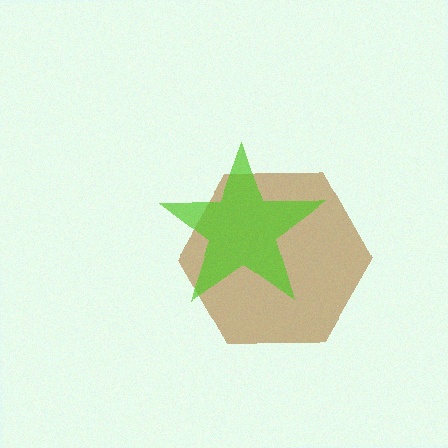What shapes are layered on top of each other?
The layered shapes are: a brown hexagon, a lime star.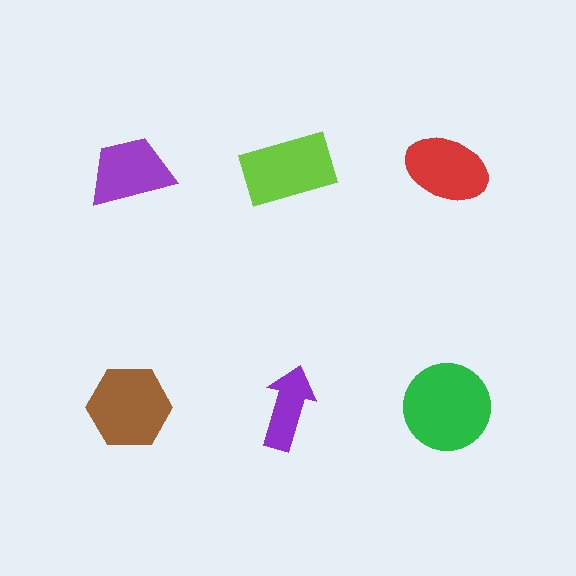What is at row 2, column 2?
A purple arrow.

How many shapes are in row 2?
3 shapes.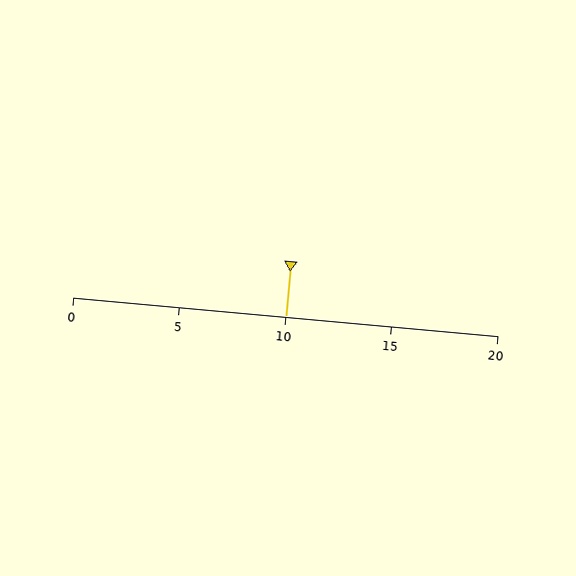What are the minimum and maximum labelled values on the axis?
The axis runs from 0 to 20.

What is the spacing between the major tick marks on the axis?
The major ticks are spaced 5 apart.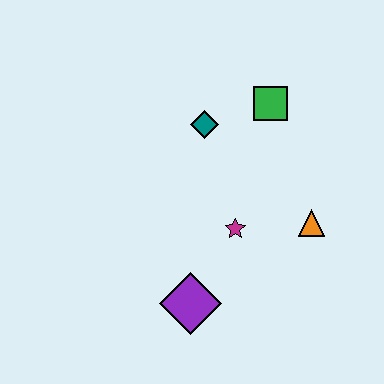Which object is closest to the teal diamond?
The green square is closest to the teal diamond.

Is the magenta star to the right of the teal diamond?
Yes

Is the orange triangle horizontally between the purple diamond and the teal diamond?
No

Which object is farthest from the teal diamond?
The purple diamond is farthest from the teal diamond.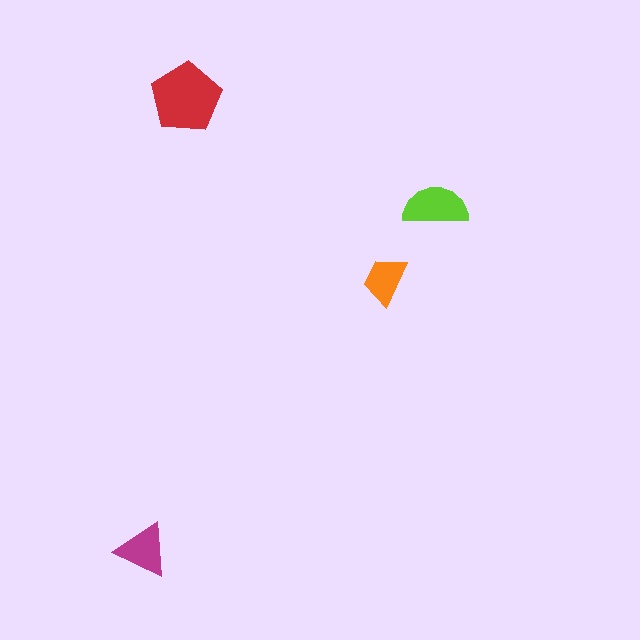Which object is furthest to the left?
The magenta triangle is leftmost.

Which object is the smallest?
The orange trapezoid.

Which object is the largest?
The red pentagon.